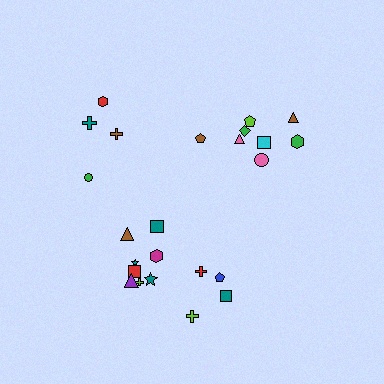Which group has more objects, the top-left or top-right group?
The top-right group.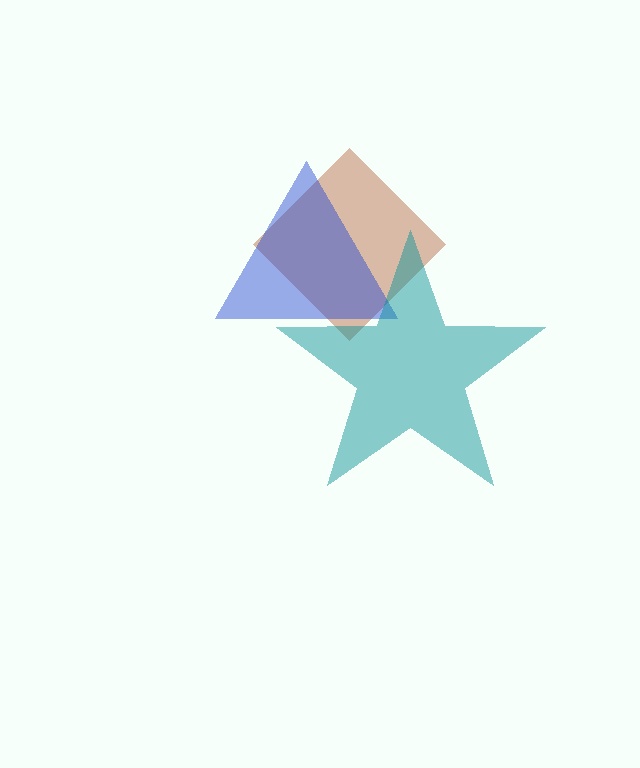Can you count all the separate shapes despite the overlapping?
Yes, there are 3 separate shapes.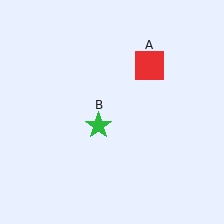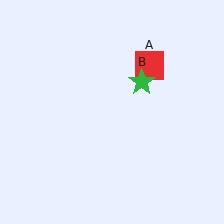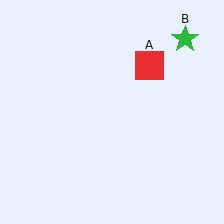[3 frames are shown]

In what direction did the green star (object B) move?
The green star (object B) moved up and to the right.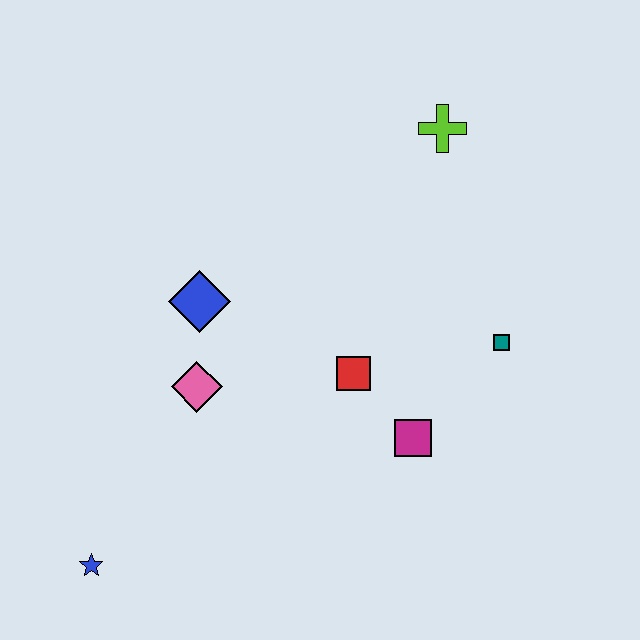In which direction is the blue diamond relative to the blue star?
The blue diamond is above the blue star.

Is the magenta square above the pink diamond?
No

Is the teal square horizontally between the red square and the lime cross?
No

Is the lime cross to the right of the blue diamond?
Yes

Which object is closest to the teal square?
The magenta square is closest to the teal square.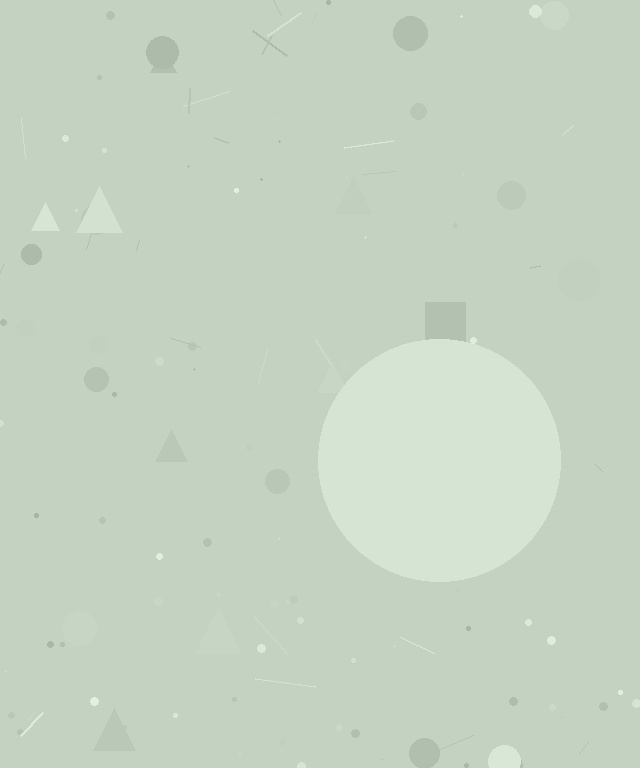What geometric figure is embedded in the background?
A circle is embedded in the background.